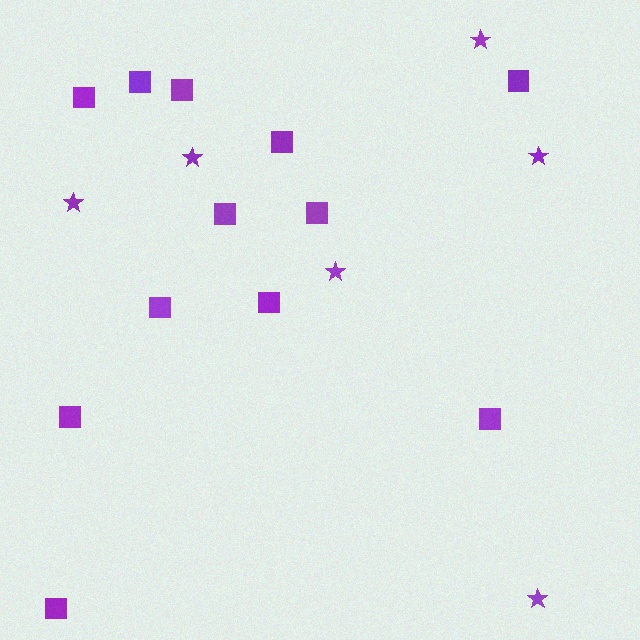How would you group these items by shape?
There are 2 groups: one group of squares (12) and one group of stars (6).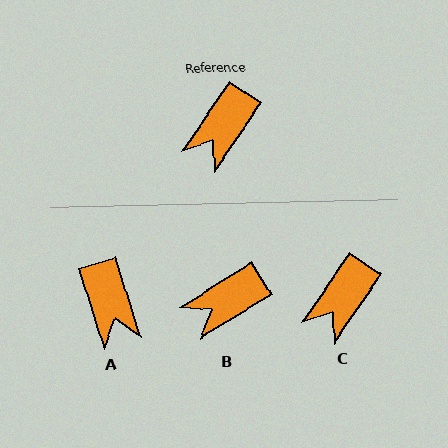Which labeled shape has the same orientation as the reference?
C.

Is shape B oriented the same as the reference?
No, it is off by about 24 degrees.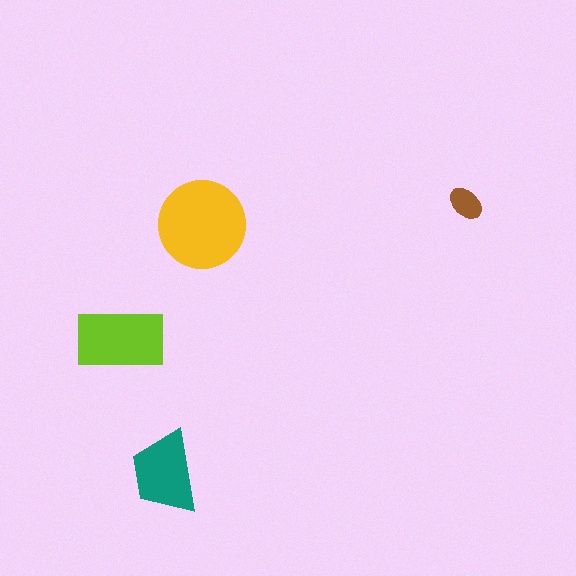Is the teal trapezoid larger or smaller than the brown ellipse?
Larger.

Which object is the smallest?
The brown ellipse.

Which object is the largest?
The yellow circle.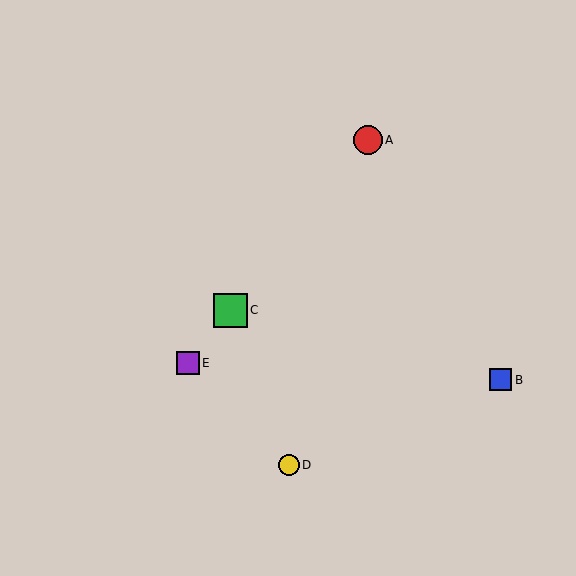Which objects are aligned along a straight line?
Objects A, C, E are aligned along a straight line.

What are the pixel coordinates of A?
Object A is at (368, 140).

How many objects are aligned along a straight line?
3 objects (A, C, E) are aligned along a straight line.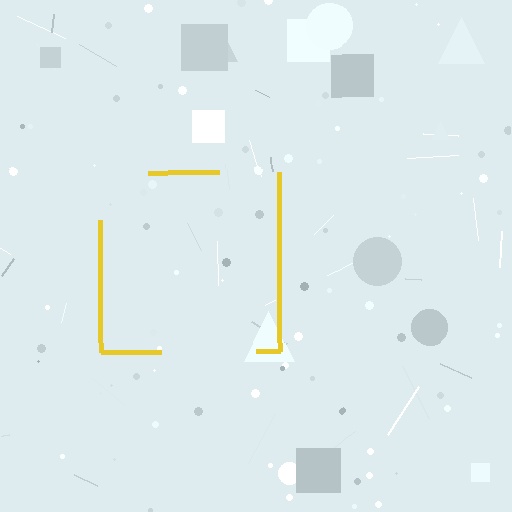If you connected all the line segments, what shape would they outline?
They would outline a square.